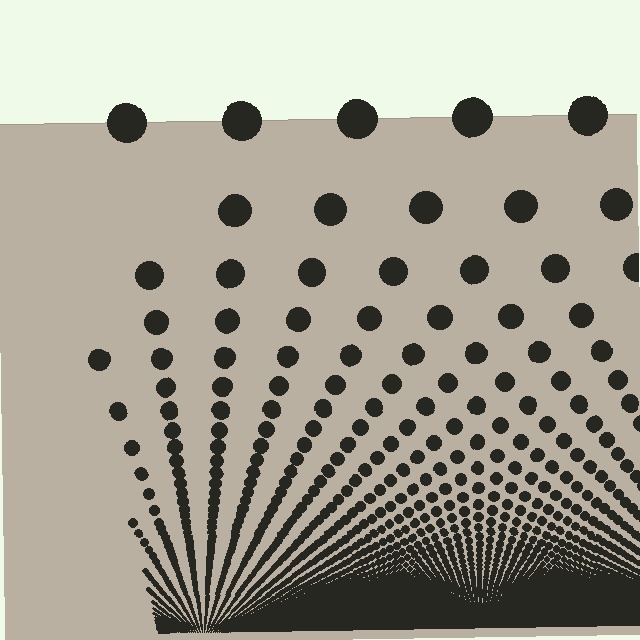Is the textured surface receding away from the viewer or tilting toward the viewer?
The surface appears to tilt toward the viewer. Texture elements get larger and sparser toward the top.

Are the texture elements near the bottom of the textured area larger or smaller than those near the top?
Smaller. The gradient is inverted — elements near the bottom are smaller and denser.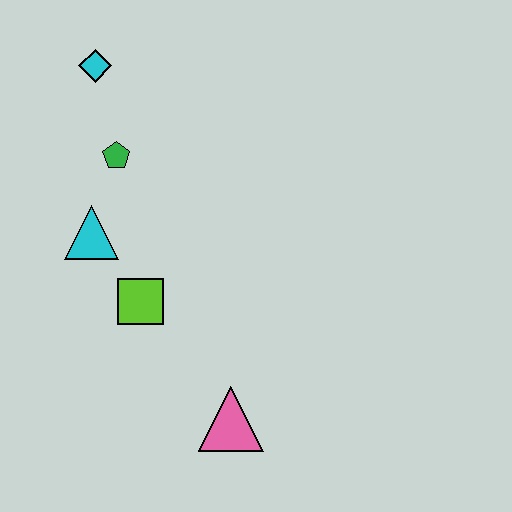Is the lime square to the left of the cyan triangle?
No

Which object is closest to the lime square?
The cyan triangle is closest to the lime square.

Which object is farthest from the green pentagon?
The pink triangle is farthest from the green pentagon.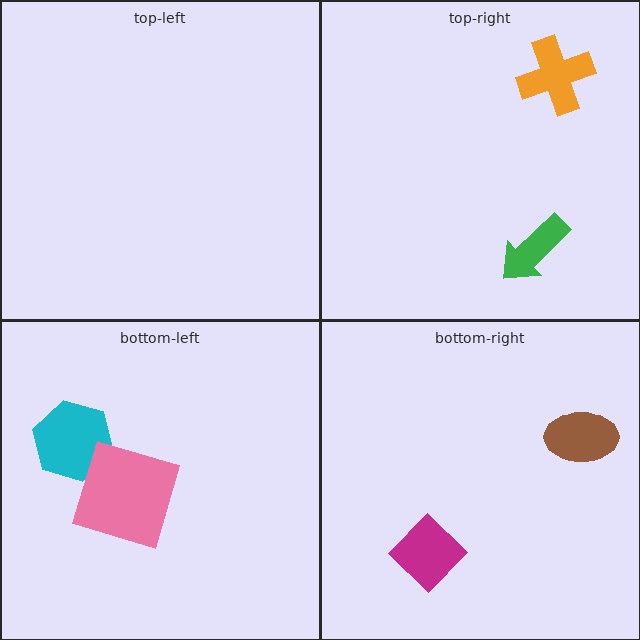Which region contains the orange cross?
The top-right region.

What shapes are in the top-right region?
The orange cross, the green arrow.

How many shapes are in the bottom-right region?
2.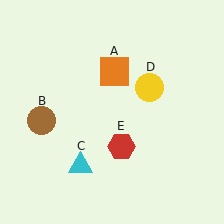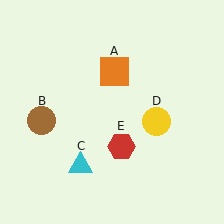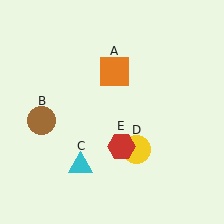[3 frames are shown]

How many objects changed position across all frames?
1 object changed position: yellow circle (object D).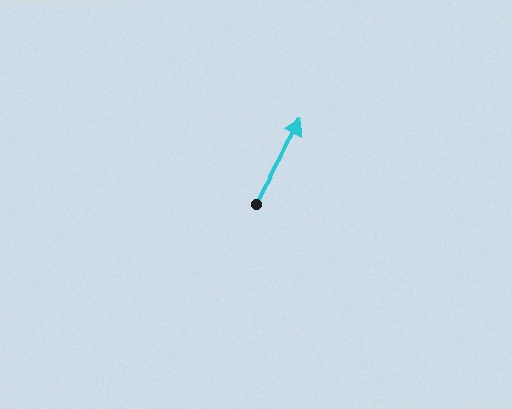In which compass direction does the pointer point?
Northeast.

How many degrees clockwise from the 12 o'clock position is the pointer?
Approximately 28 degrees.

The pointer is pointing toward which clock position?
Roughly 1 o'clock.